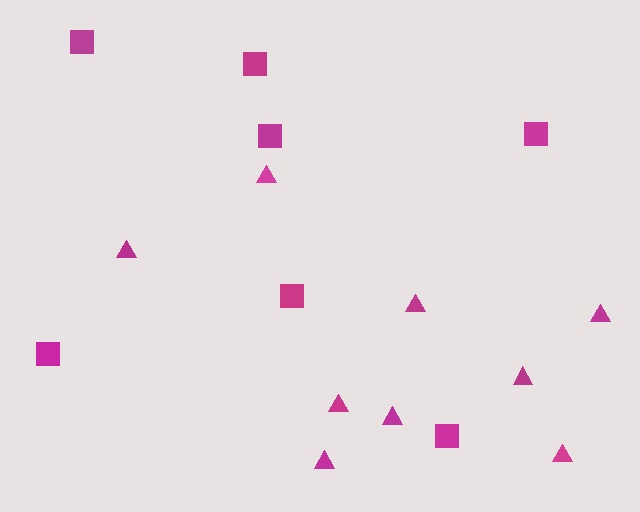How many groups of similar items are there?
There are 2 groups: one group of triangles (9) and one group of squares (7).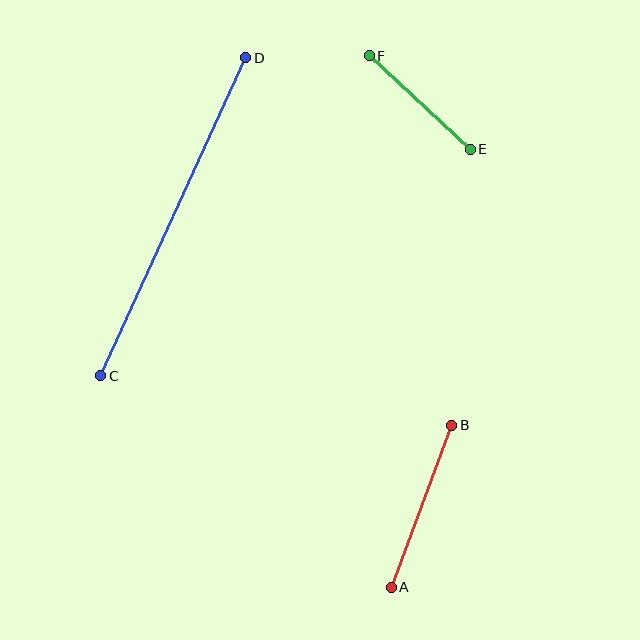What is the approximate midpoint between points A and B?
The midpoint is at approximately (421, 506) pixels.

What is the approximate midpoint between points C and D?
The midpoint is at approximately (173, 217) pixels.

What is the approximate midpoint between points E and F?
The midpoint is at approximately (420, 102) pixels.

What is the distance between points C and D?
The distance is approximately 350 pixels.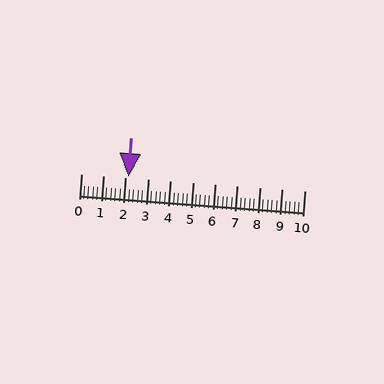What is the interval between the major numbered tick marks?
The major tick marks are spaced 1 units apart.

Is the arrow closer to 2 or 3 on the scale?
The arrow is closer to 2.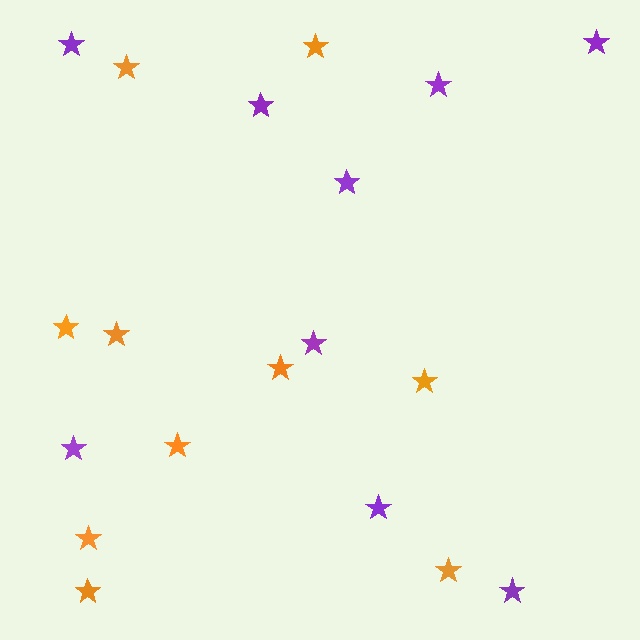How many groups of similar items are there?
There are 2 groups: one group of purple stars (9) and one group of orange stars (10).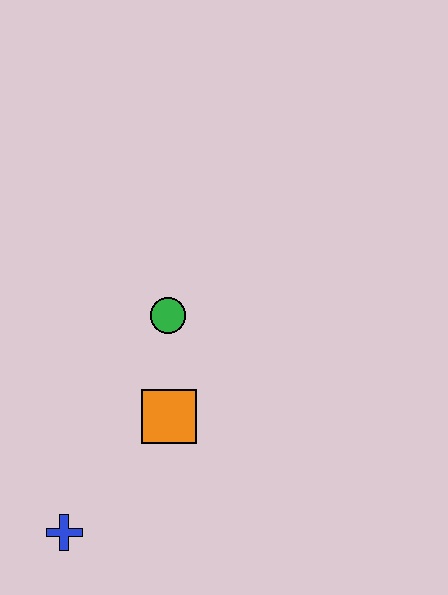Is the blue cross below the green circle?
Yes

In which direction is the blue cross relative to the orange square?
The blue cross is below the orange square.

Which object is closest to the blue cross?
The orange square is closest to the blue cross.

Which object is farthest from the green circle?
The blue cross is farthest from the green circle.